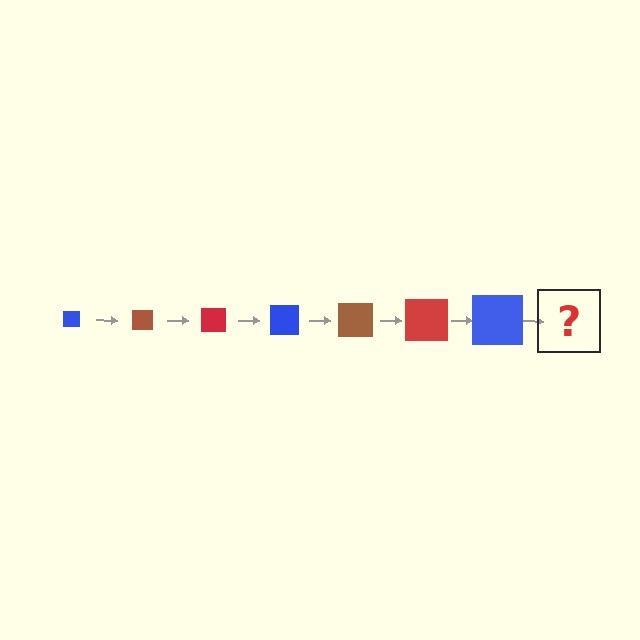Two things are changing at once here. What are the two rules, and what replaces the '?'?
The two rules are that the square grows larger each step and the color cycles through blue, brown, and red. The '?' should be a brown square, larger than the previous one.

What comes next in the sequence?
The next element should be a brown square, larger than the previous one.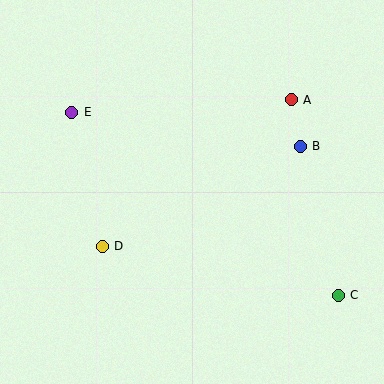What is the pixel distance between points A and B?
The distance between A and B is 48 pixels.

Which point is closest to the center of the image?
Point D at (102, 246) is closest to the center.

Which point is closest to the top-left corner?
Point E is closest to the top-left corner.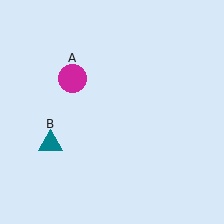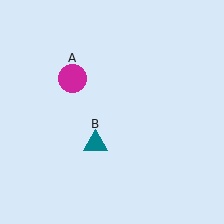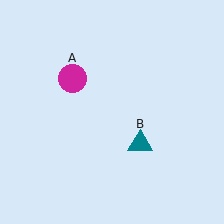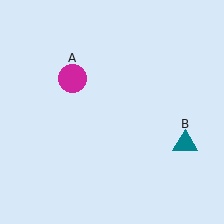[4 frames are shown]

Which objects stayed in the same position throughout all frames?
Magenta circle (object A) remained stationary.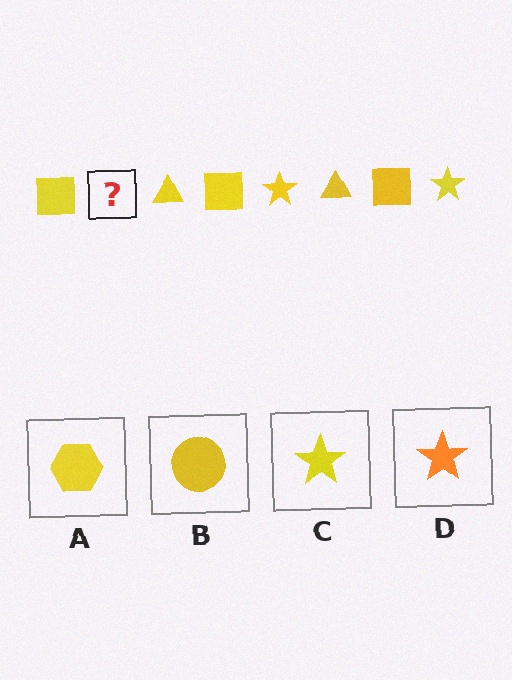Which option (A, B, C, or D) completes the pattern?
C.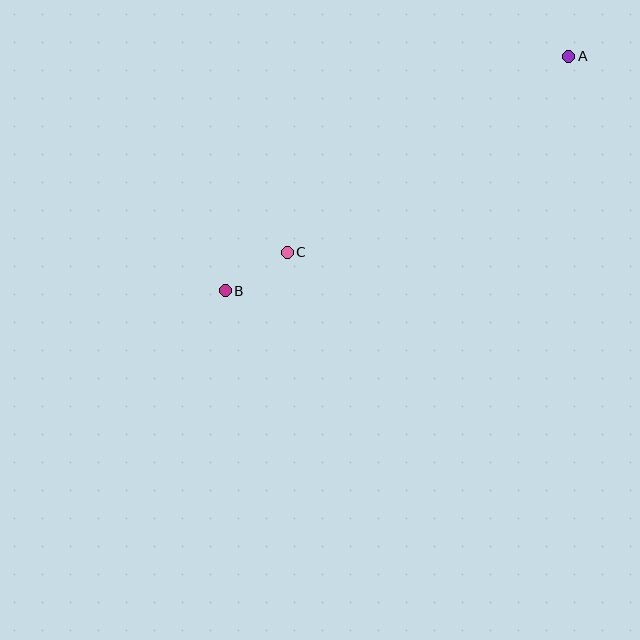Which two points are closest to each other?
Points B and C are closest to each other.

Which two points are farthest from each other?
Points A and B are farthest from each other.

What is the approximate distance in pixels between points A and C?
The distance between A and C is approximately 343 pixels.